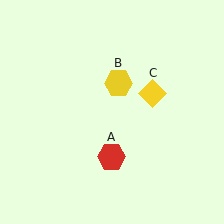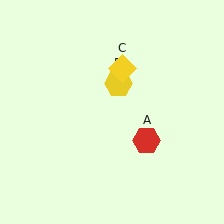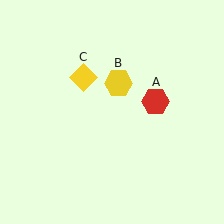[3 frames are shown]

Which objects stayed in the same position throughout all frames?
Yellow hexagon (object B) remained stationary.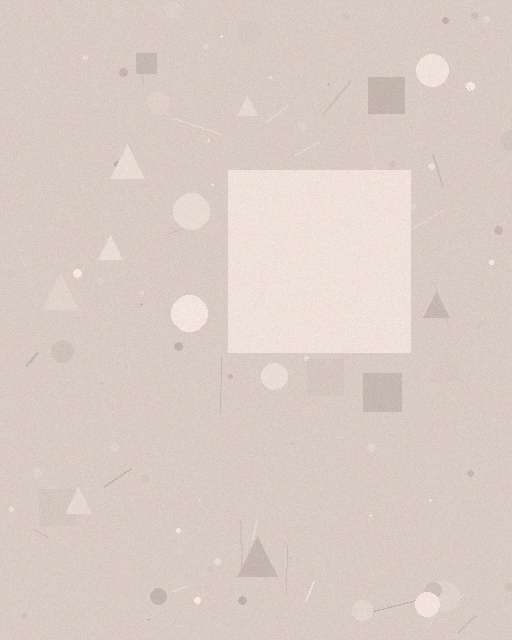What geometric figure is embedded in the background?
A square is embedded in the background.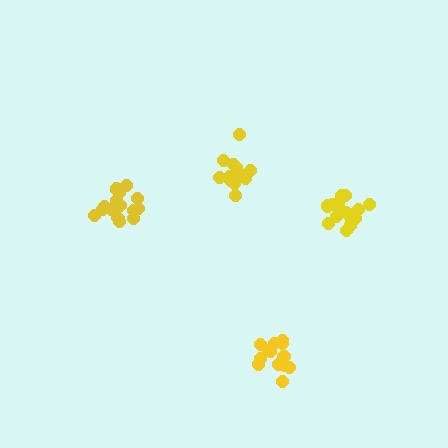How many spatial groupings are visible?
There are 4 spatial groupings.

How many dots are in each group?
Group 1: 16 dots, Group 2: 16 dots, Group 3: 14 dots, Group 4: 15 dots (61 total).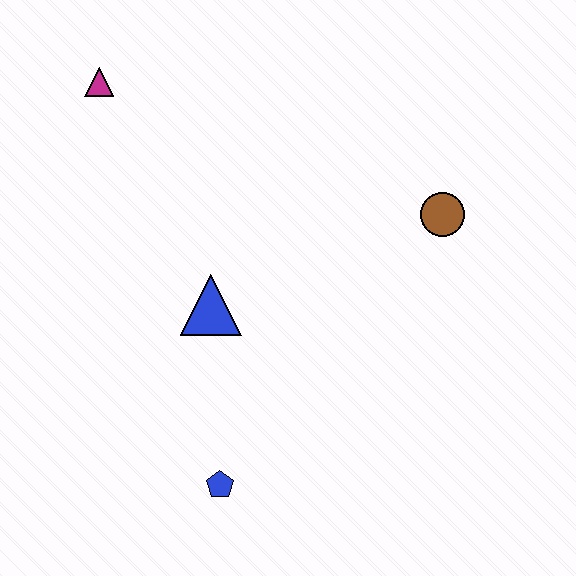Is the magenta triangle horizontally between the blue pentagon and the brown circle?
No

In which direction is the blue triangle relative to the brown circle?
The blue triangle is to the left of the brown circle.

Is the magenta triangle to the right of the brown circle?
No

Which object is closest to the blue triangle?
The blue pentagon is closest to the blue triangle.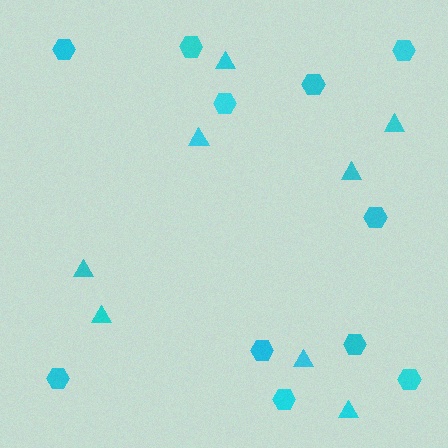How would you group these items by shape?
There are 2 groups: one group of hexagons (11) and one group of triangles (8).